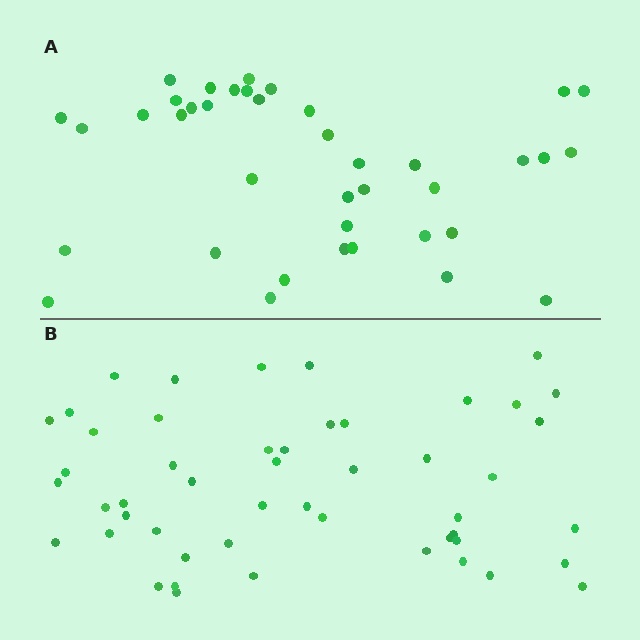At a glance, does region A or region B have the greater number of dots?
Region B (the bottom region) has more dots.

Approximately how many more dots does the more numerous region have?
Region B has roughly 12 or so more dots than region A.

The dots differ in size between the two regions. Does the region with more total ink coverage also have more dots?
No. Region A has more total ink coverage because its dots are larger, but region B actually contains more individual dots. Total area can be misleading — the number of items is what matters here.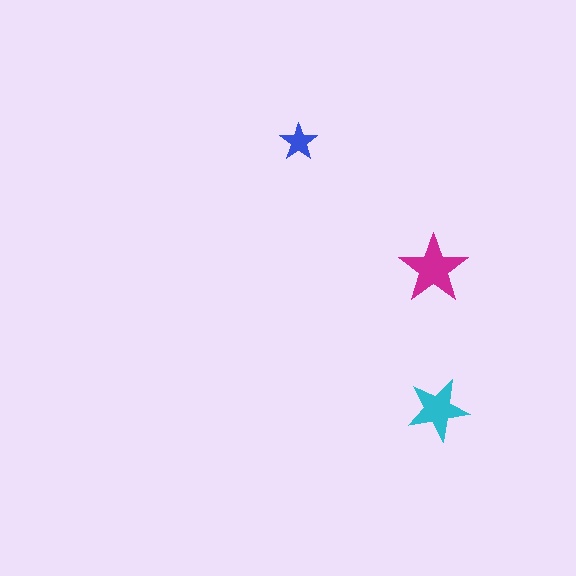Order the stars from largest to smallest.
the magenta one, the cyan one, the blue one.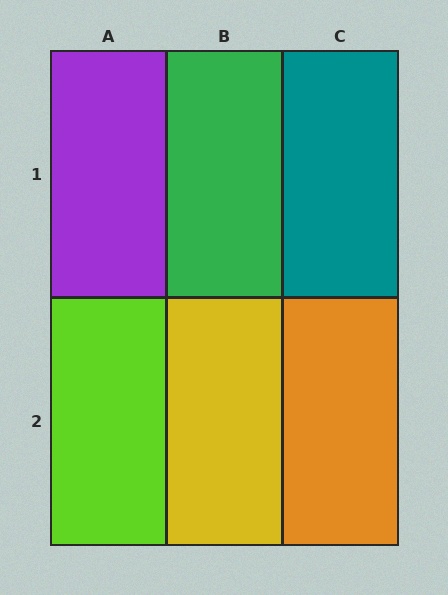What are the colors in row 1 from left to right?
Purple, green, teal.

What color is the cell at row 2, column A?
Lime.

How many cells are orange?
1 cell is orange.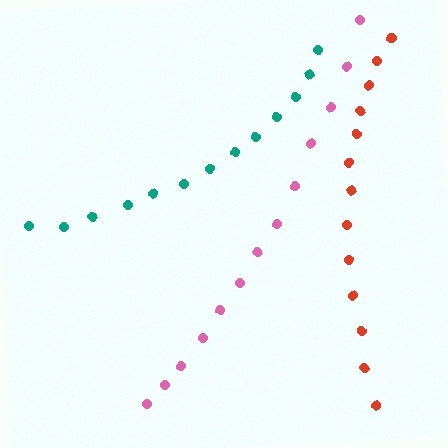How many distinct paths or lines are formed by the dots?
There are 3 distinct paths.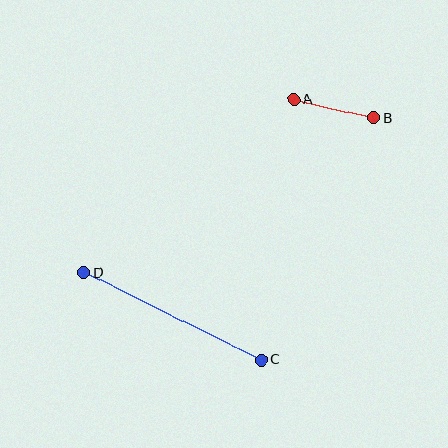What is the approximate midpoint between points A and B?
The midpoint is at approximately (334, 109) pixels.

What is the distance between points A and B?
The distance is approximately 82 pixels.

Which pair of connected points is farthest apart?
Points C and D are farthest apart.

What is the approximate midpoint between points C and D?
The midpoint is at approximately (172, 316) pixels.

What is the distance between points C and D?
The distance is approximately 198 pixels.